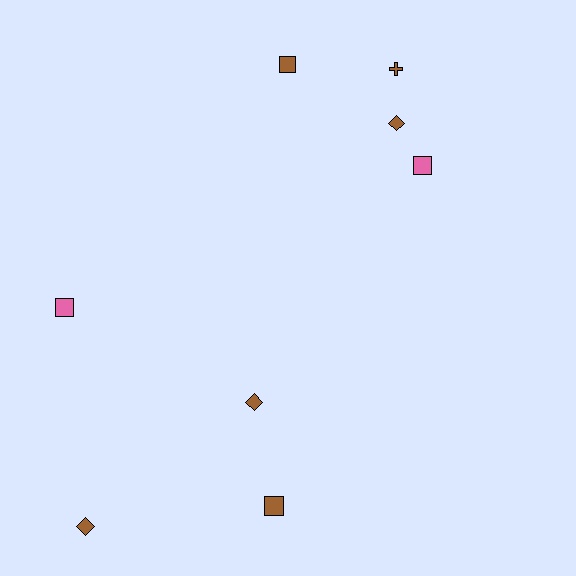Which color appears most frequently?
Brown, with 6 objects.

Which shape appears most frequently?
Square, with 4 objects.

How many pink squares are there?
There are 2 pink squares.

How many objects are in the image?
There are 8 objects.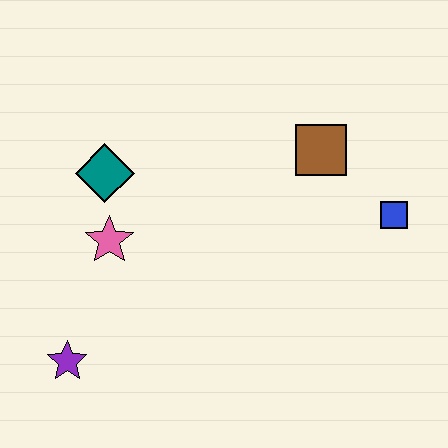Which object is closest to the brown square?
The blue square is closest to the brown square.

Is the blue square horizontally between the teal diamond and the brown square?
No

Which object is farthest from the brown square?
The purple star is farthest from the brown square.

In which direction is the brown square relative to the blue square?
The brown square is to the left of the blue square.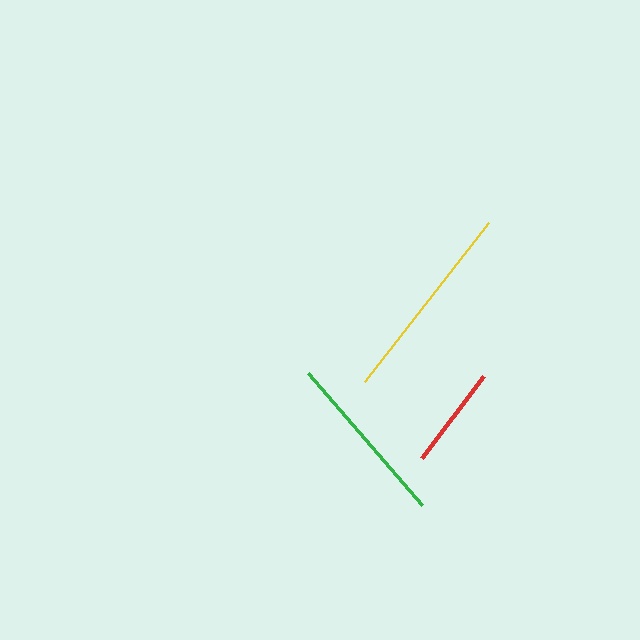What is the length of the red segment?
The red segment is approximately 103 pixels long.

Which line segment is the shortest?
The red line is the shortest at approximately 103 pixels.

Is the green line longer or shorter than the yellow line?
The yellow line is longer than the green line.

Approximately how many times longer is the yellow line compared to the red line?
The yellow line is approximately 2.0 times the length of the red line.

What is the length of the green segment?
The green segment is approximately 174 pixels long.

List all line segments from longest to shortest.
From longest to shortest: yellow, green, red.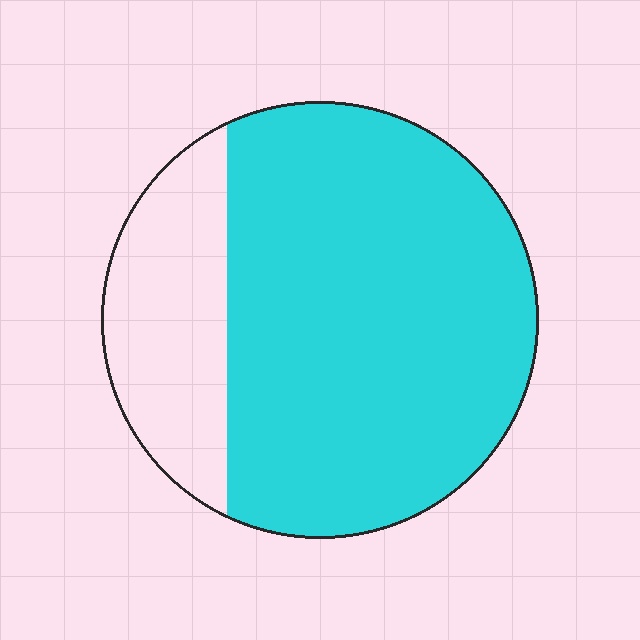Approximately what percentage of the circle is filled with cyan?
Approximately 75%.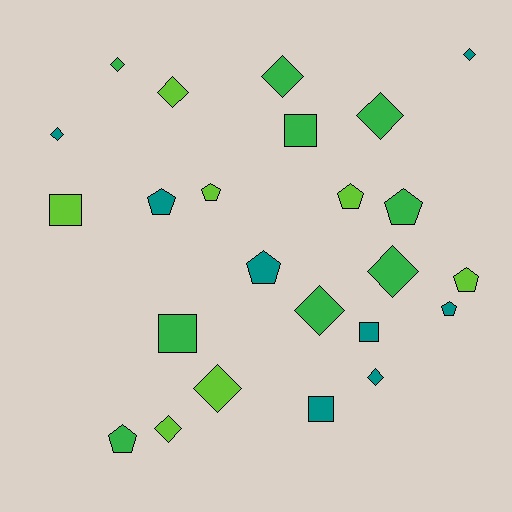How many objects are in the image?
There are 24 objects.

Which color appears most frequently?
Green, with 9 objects.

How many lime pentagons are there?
There are 3 lime pentagons.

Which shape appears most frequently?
Diamond, with 11 objects.